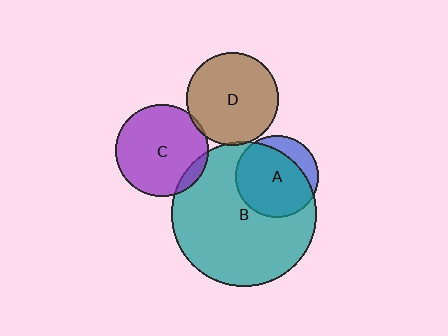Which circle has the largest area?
Circle B (teal).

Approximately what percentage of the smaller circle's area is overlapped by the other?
Approximately 80%.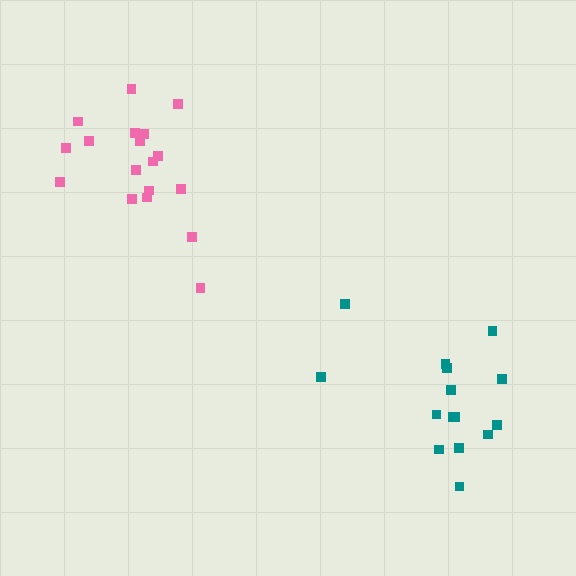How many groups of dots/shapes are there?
There are 2 groups.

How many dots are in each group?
Group 1: 15 dots, Group 2: 18 dots (33 total).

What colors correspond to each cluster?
The clusters are colored: teal, pink.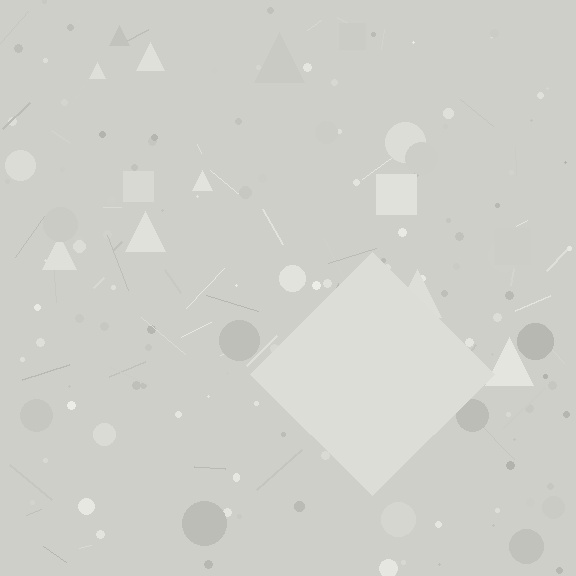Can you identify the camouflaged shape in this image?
The camouflaged shape is a diamond.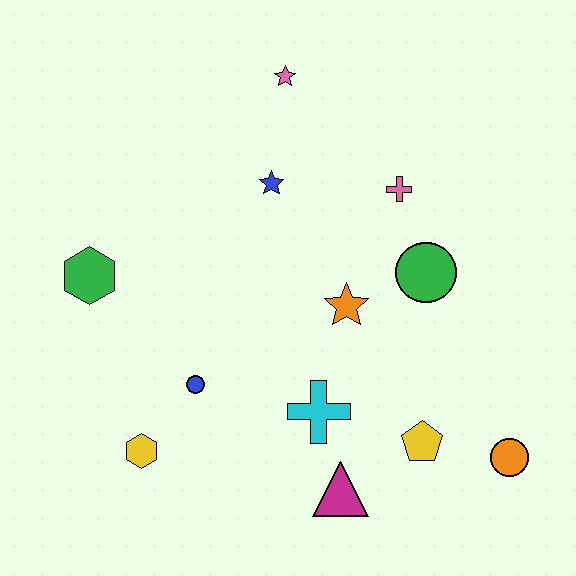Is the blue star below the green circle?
No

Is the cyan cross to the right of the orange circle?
No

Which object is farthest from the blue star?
The orange circle is farthest from the blue star.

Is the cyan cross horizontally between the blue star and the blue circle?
No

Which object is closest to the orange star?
The green circle is closest to the orange star.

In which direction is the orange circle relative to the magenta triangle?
The orange circle is to the right of the magenta triangle.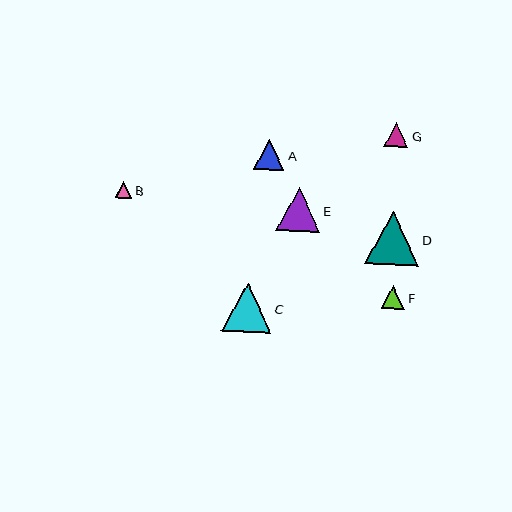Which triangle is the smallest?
Triangle B is the smallest with a size of approximately 16 pixels.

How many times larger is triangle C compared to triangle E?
Triangle C is approximately 1.1 times the size of triangle E.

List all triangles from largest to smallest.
From largest to smallest: D, C, E, A, G, F, B.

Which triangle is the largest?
Triangle D is the largest with a size of approximately 53 pixels.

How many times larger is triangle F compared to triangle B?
Triangle F is approximately 1.4 times the size of triangle B.